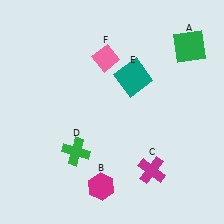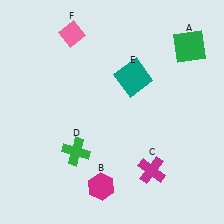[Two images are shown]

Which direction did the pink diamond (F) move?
The pink diamond (F) moved left.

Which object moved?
The pink diamond (F) moved left.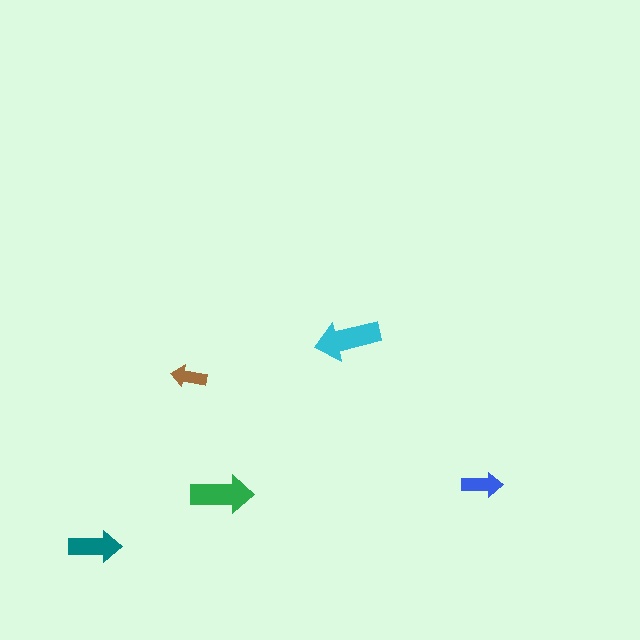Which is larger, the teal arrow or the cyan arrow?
The cyan one.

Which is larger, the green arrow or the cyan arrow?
The cyan one.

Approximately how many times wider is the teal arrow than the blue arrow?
About 1.5 times wider.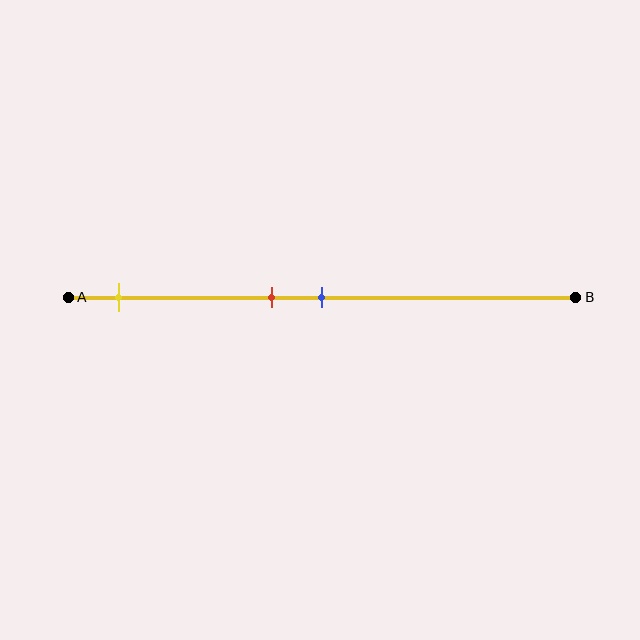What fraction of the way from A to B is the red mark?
The red mark is approximately 40% (0.4) of the way from A to B.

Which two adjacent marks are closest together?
The red and blue marks are the closest adjacent pair.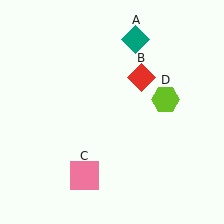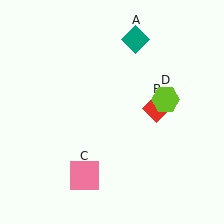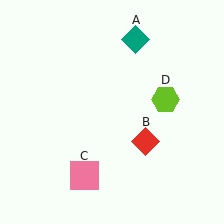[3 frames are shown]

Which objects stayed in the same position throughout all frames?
Teal diamond (object A) and pink square (object C) and lime hexagon (object D) remained stationary.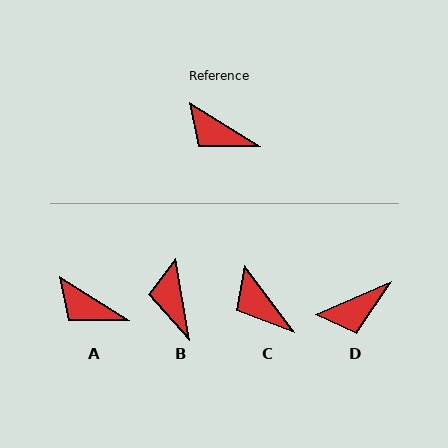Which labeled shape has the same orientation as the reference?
A.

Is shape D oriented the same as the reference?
No, it is off by about 55 degrees.